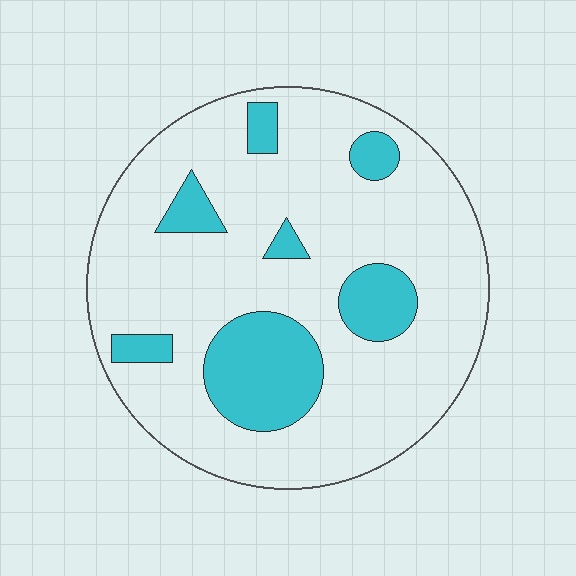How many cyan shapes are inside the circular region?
7.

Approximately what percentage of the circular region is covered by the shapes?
Approximately 20%.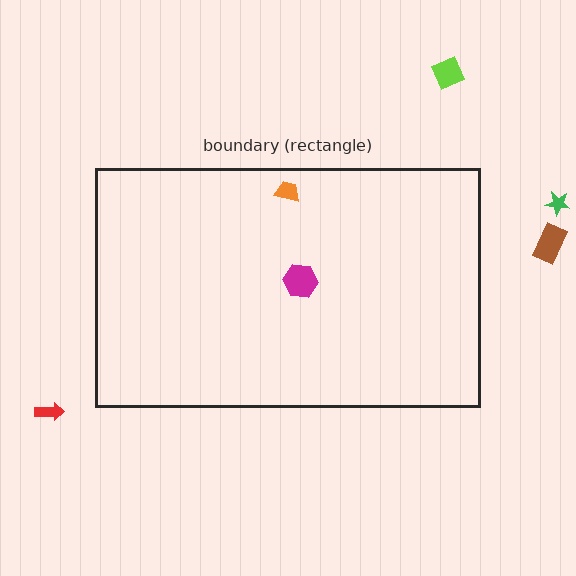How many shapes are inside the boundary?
2 inside, 4 outside.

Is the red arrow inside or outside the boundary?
Outside.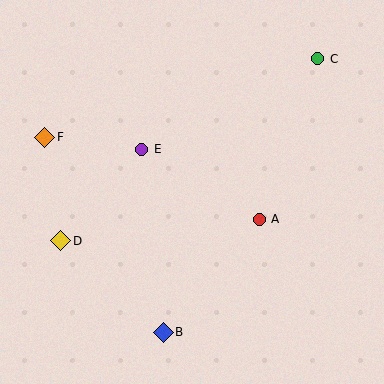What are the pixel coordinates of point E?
Point E is at (142, 149).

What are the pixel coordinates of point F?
Point F is at (45, 137).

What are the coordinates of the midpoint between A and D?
The midpoint between A and D is at (160, 230).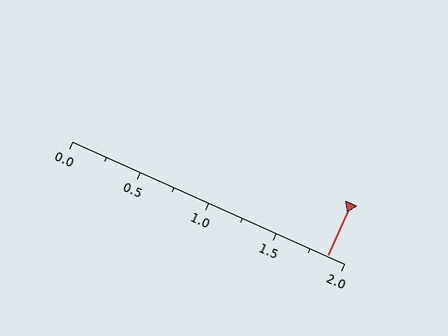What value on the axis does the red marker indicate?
The marker indicates approximately 1.88.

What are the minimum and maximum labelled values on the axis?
The axis runs from 0.0 to 2.0.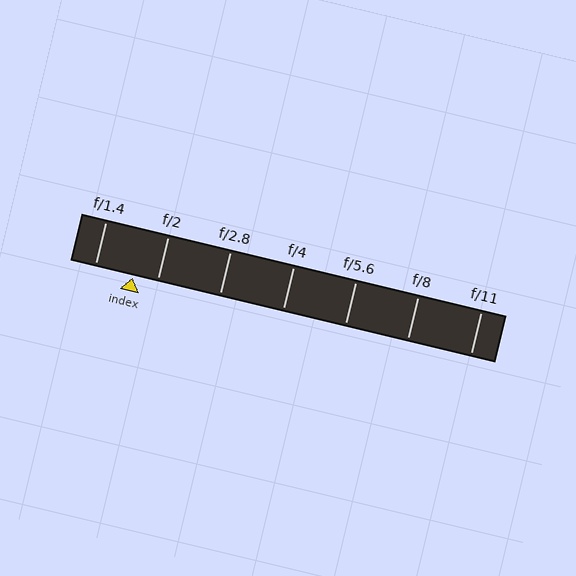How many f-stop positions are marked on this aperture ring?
There are 7 f-stop positions marked.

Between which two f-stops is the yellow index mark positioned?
The index mark is between f/1.4 and f/2.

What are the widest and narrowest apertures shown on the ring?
The widest aperture shown is f/1.4 and the narrowest is f/11.